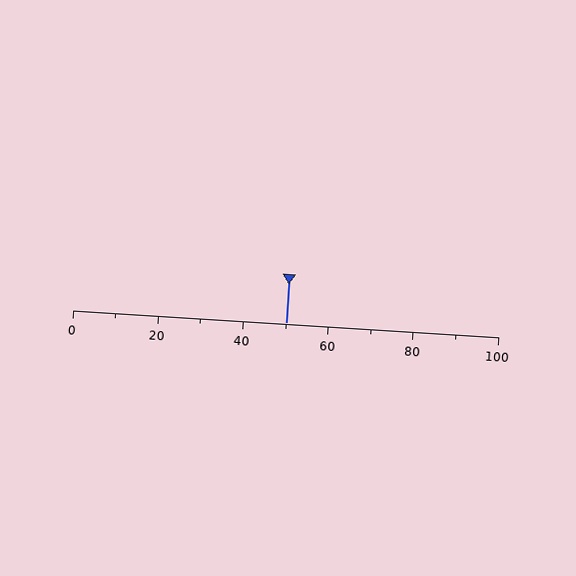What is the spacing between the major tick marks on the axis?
The major ticks are spaced 20 apart.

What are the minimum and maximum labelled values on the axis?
The axis runs from 0 to 100.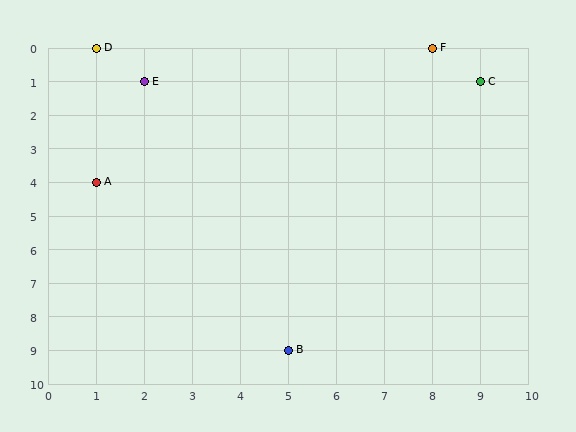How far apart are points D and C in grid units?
Points D and C are 8 columns and 1 row apart (about 8.1 grid units diagonally).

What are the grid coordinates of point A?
Point A is at grid coordinates (1, 4).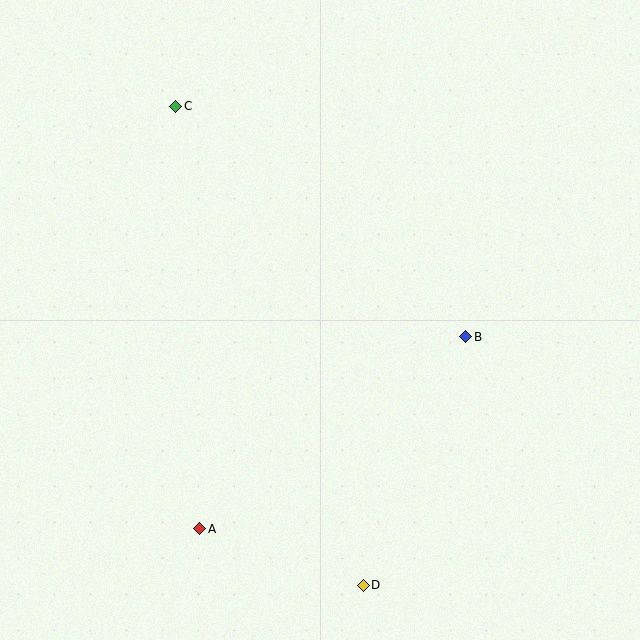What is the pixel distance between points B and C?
The distance between B and C is 370 pixels.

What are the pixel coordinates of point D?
Point D is at (363, 585).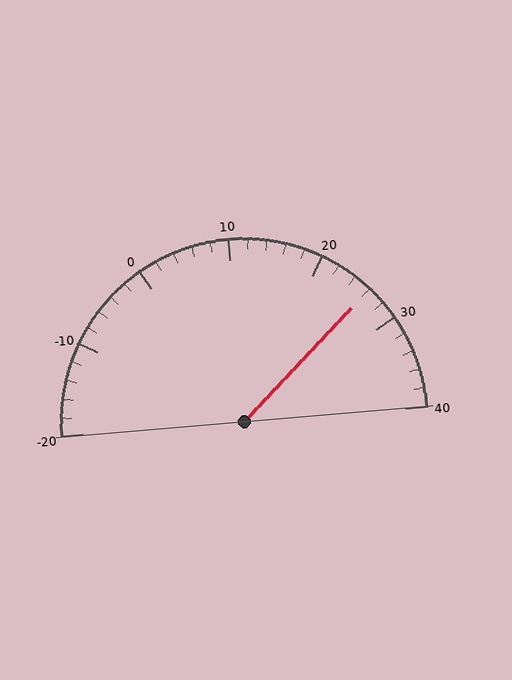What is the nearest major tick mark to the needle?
The nearest major tick mark is 30.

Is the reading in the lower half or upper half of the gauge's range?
The reading is in the upper half of the range (-20 to 40).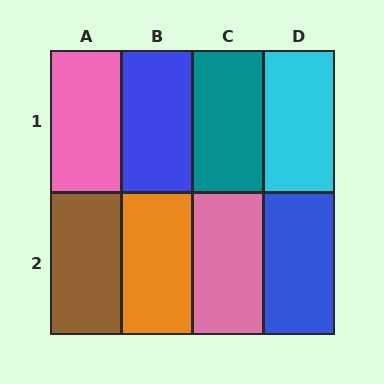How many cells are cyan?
1 cell is cyan.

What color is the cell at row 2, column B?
Orange.